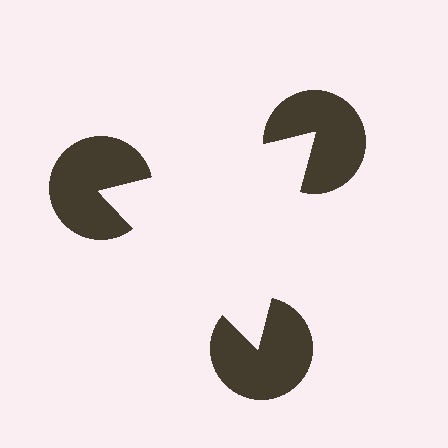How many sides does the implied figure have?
3 sides.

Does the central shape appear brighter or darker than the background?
It typically appears slightly brighter than the background, even though no actual brightness change is drawn.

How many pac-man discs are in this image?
There are 3 — one at each vertex of the illusory triangle.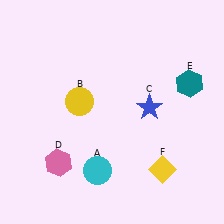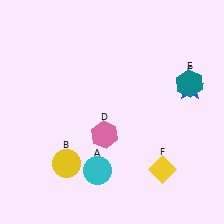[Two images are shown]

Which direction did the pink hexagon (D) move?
The pink hexagon (D) moved right.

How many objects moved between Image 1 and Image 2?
3 objects moved between the two images.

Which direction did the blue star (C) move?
The blue star (C) moved right.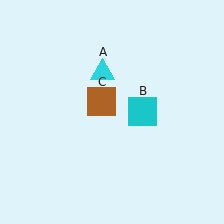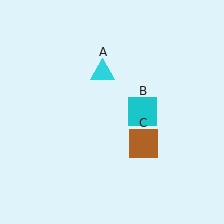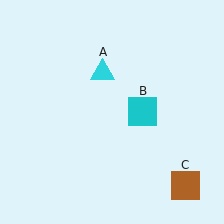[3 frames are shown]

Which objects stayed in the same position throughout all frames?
Cyan triangle (object A) and cyan square (object B) remained stationary.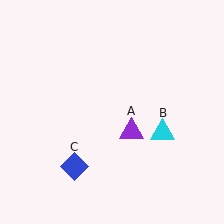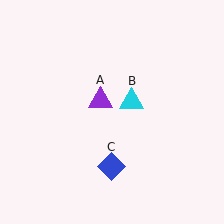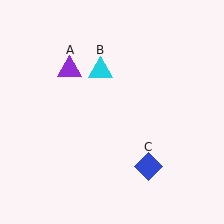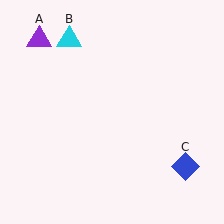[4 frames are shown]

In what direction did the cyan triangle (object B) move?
The cyan triangle (object B) moved up and to the left.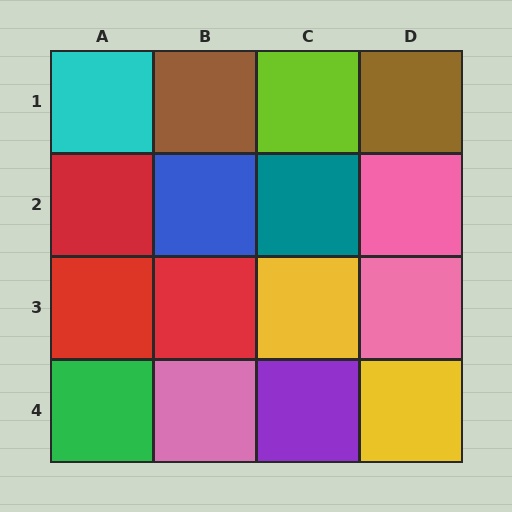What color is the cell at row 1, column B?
Brown.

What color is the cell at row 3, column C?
Yellow.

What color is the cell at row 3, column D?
Pink.